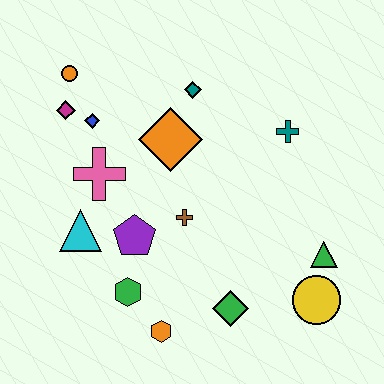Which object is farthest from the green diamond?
The orange circle is farthest from the green diamond.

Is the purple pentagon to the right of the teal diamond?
No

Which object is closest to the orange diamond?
The teal diamond is closest to the orange diamond.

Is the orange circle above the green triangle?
Yes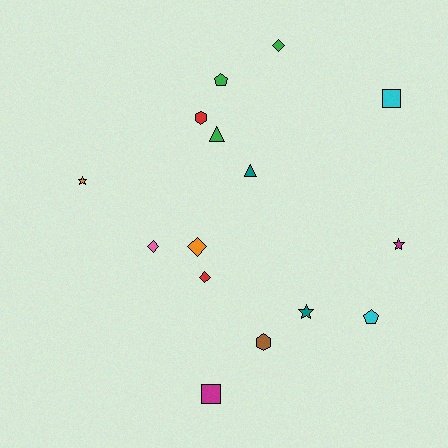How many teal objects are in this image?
There are 2 teal objects.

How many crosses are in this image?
There are no crosses.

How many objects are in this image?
There are 15 objects.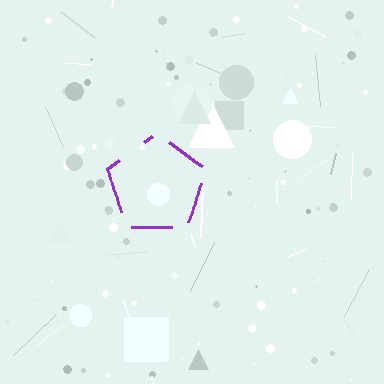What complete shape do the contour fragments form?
The contour fragments form a pentagon.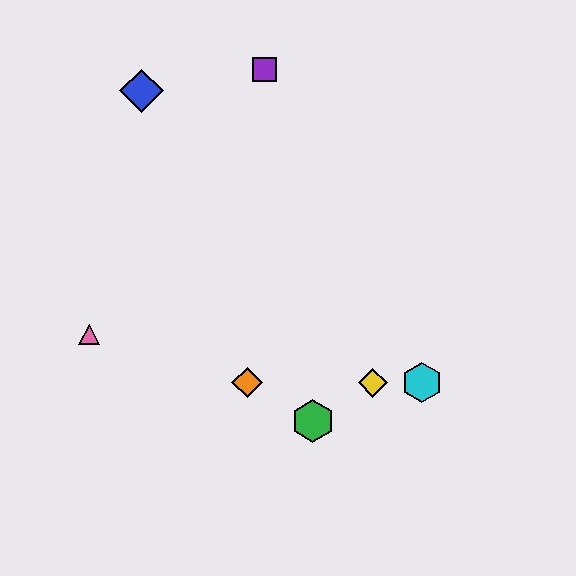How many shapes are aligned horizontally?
4 shapes (the red hexagon, the yellow diamond, the orange diamond, the cyan hexagon) are aligned horizontally.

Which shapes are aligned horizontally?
The red hexagon, the yellow diamond, the orange diamond, the cyan hexagon are aligned horizontally.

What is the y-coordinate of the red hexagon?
The red hexagon is at y≈383.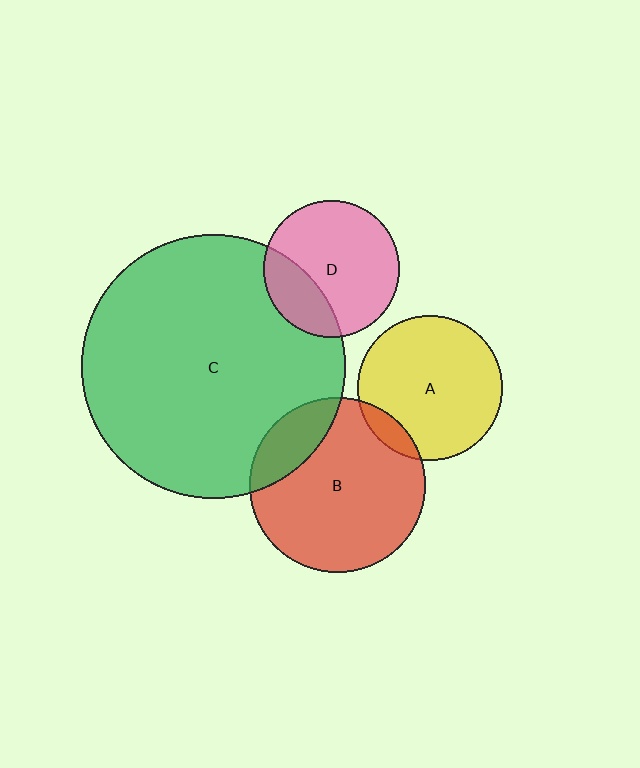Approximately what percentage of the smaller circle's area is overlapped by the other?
Approximately 20%.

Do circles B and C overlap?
Yes.